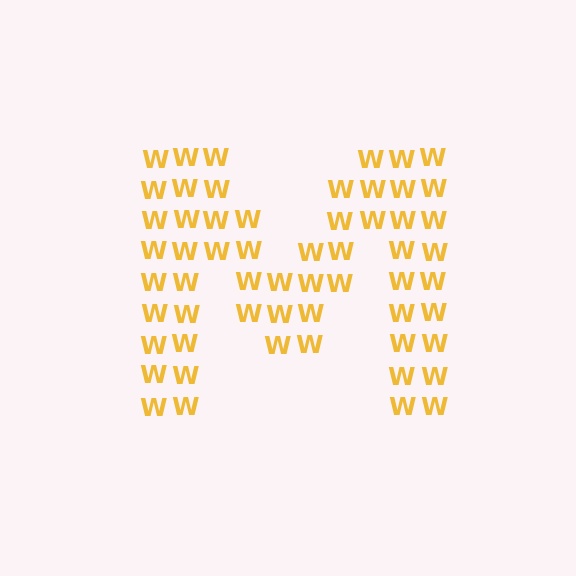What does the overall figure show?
The overall figure shows the letter M.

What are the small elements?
The small elements are letter W's.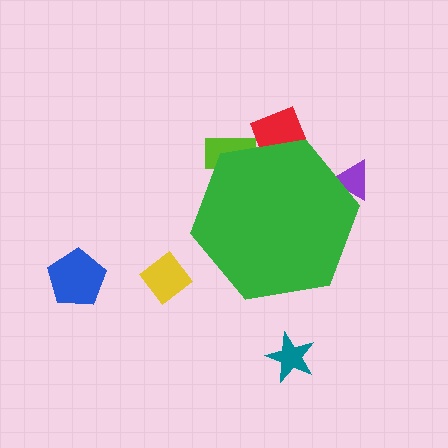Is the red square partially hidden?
Yes, the red square is partially hidden behind the green hexagon.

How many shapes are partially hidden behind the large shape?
3 shapes are partially hidden.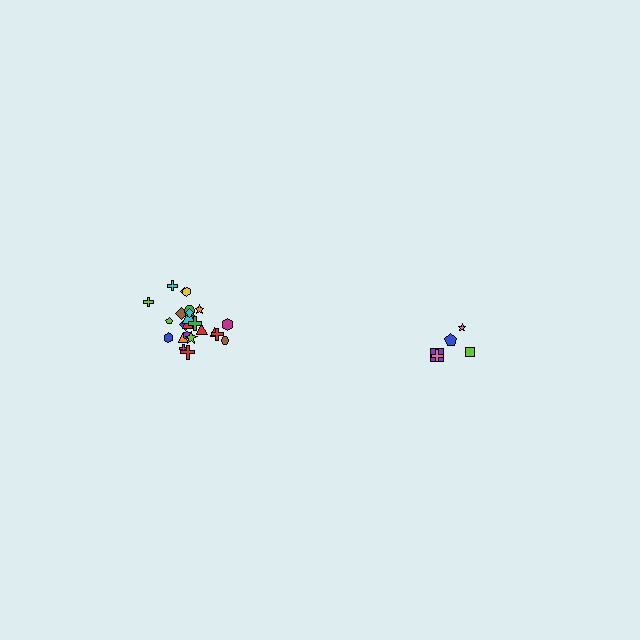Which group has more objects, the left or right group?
The left group.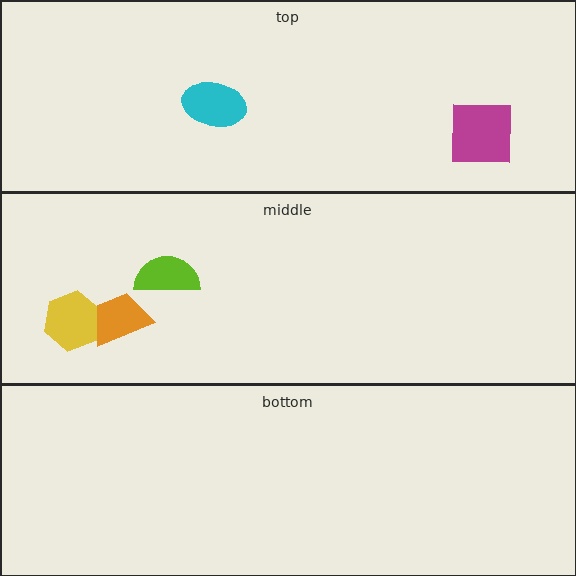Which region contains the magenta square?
The top region.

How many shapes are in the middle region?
3.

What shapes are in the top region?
The cyan ellipse, the magenta square.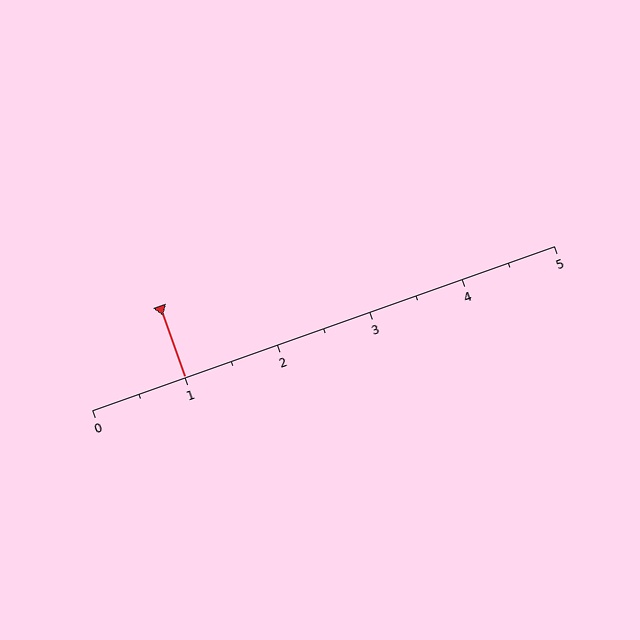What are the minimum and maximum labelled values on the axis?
The axis runs from 0 to 5.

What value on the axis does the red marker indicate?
The marker indicates approximately 1.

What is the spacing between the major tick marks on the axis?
The major ticks are spaced 1 apart.